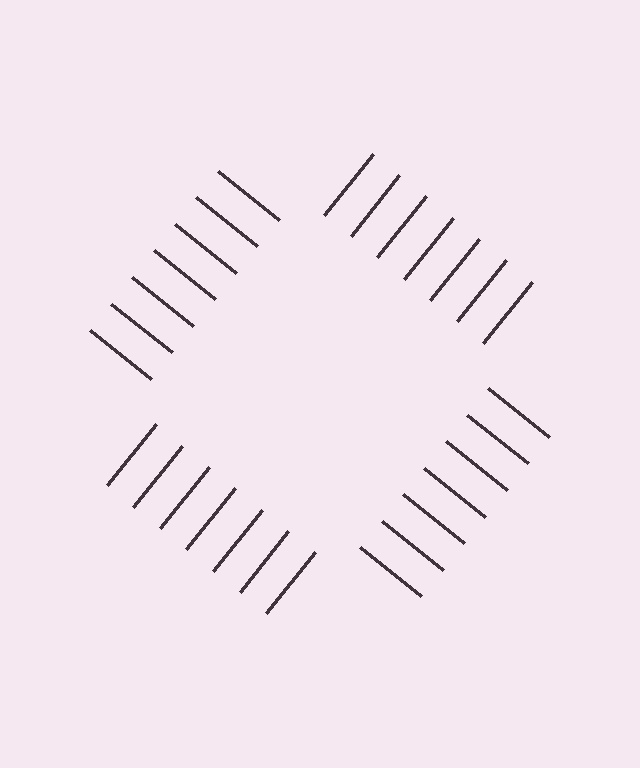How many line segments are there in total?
28 — 7 along each of the 4 edges.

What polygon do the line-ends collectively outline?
An illusory square — the line segments terminate on its edges but no continuous stroke is drawn.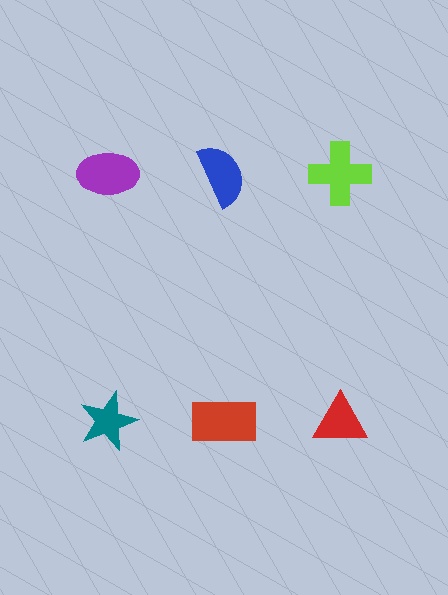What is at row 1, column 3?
A lime cross.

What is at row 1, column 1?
A purple ellipse.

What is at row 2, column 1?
A teal star.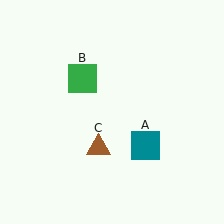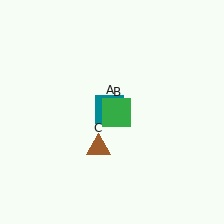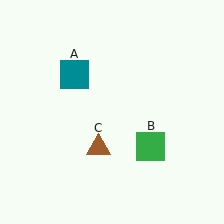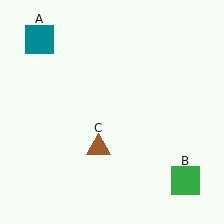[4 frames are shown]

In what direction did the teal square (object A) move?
The teal square (object A) moved up and to the left.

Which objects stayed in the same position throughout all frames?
Brown triangle (object C) remained stationary.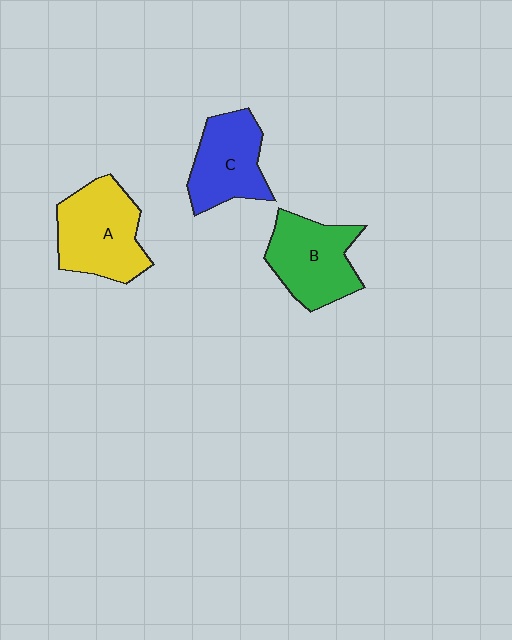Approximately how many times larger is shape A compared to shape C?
Approximately 1.2 times.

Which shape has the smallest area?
Shape C (blue).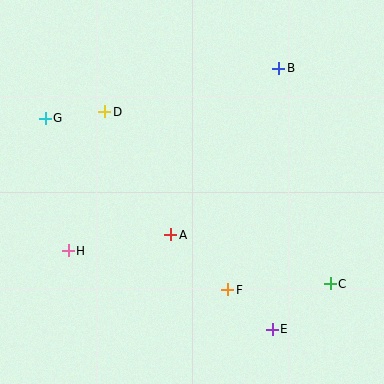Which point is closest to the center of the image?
Point A at (171, 235) is closest to the center.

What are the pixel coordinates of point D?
Point D is at (105, 112).